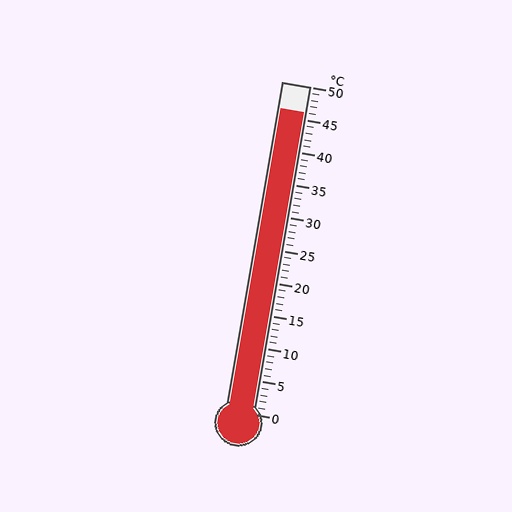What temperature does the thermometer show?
The thermometer shows approximately 46°C.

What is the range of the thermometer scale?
The thermometer scale ranges from 0°C to 50°C.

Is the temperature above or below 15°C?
The temperature is above 15°C.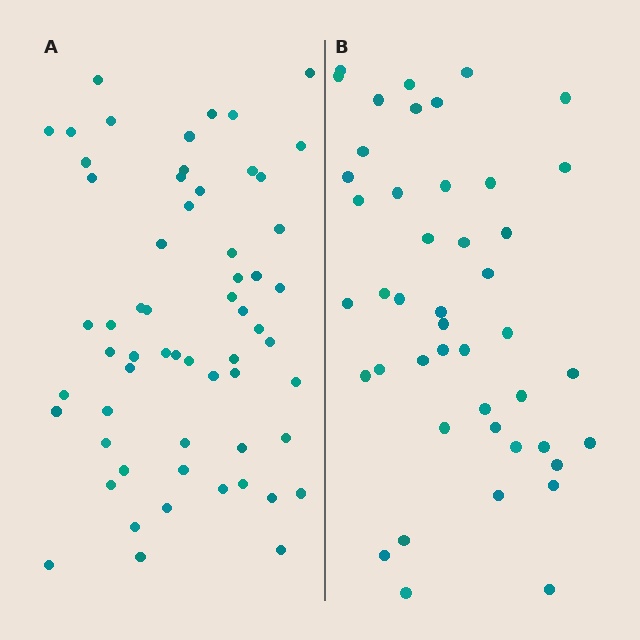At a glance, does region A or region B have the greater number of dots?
Region A (the left region) has more dots.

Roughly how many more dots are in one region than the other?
Region A has approximately 15 more dots than region B.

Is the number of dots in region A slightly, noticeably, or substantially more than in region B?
Region A has noticeably more, but not dramatically so. The ratio is roughly 1.3 to 1.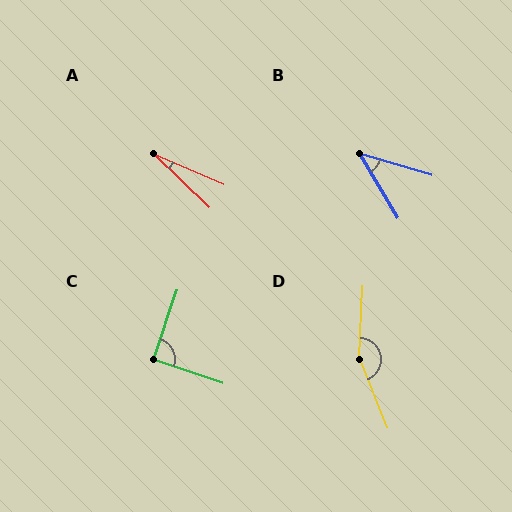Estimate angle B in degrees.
Approximately 43 degrees.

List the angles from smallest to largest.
A (21°), B (43°), C (90°), D (156°).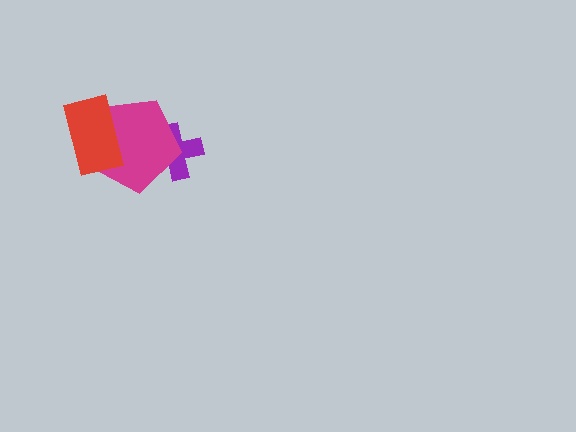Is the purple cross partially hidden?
Yes, it is partially covered by another shape.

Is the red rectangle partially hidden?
No, no other shape covers it.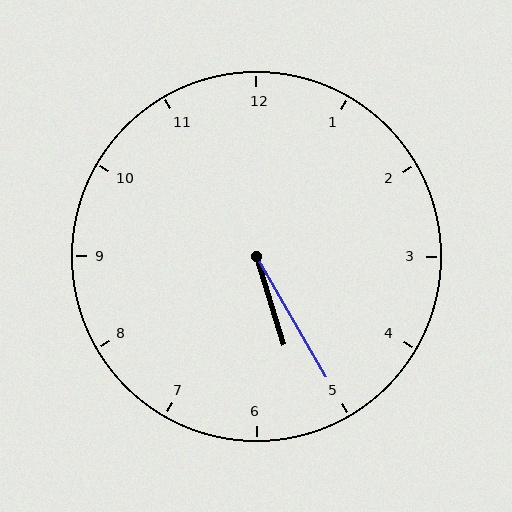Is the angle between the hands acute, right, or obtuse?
It is acute.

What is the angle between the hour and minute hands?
Approximately 12 degrees.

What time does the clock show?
5:25.